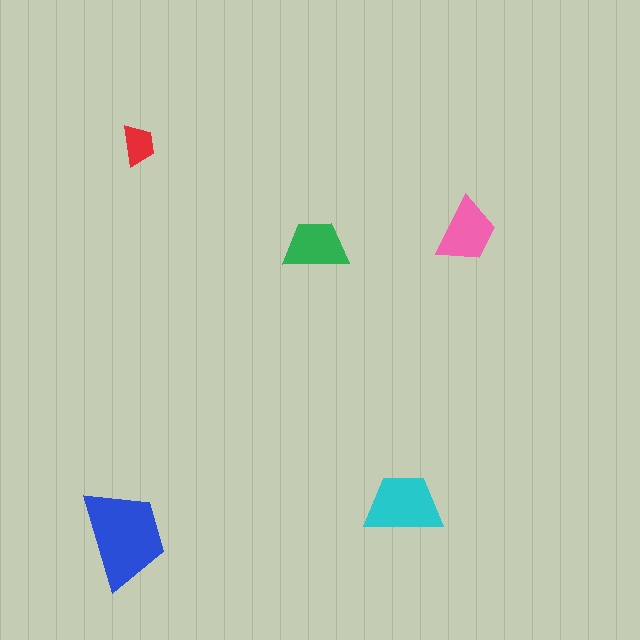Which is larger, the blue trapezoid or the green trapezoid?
The blue one.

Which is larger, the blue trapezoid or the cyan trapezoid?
The blue one.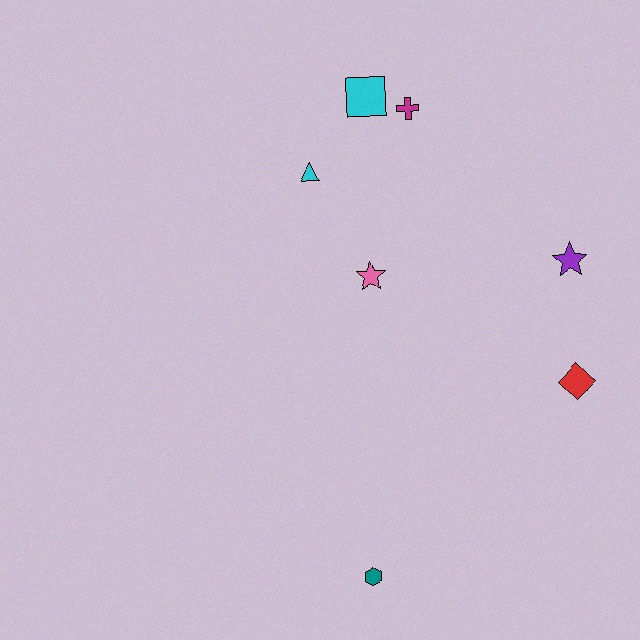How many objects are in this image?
There are 7 objects.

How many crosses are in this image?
There is 1 cross.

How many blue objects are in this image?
There are no blue objects.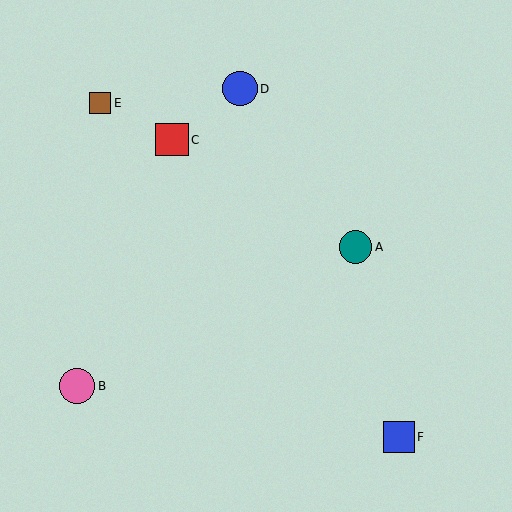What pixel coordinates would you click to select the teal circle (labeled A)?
Click at (355, 247) to select the teal circle A.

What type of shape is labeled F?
Shape F is a blue square.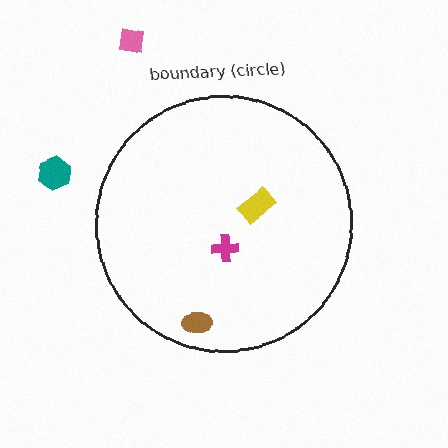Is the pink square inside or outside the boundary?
Outside.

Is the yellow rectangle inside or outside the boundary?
Inside.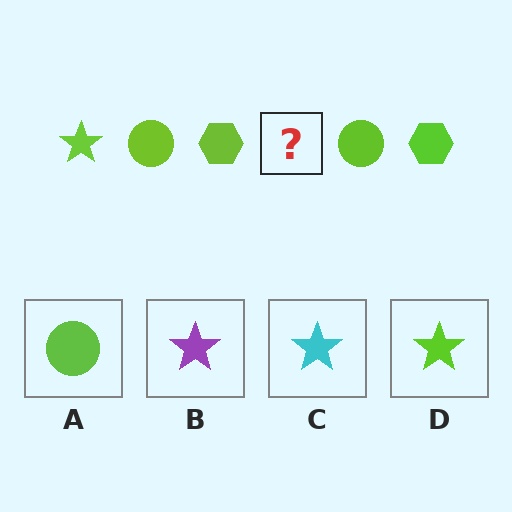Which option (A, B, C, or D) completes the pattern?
D.